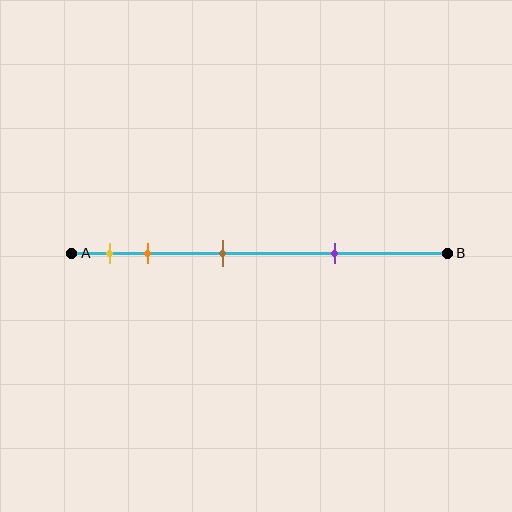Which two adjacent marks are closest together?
The yellow and orange marks are the closest adjacent pair.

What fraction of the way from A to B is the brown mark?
The brown mark is approximately 40% (0.4) of the way from A to B.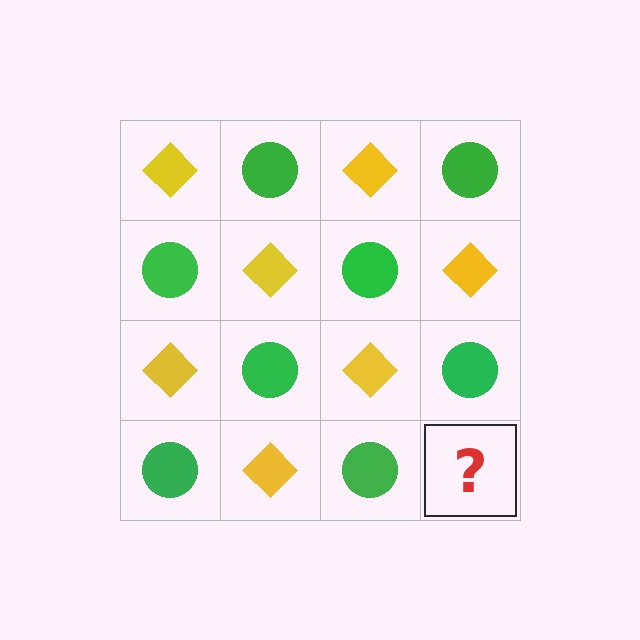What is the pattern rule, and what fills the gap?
The rule is that it alternates yellow diamond and green circle in a checkerboard pattern. The gap should be filled with a yellow diamond.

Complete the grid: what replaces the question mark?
The question mark should be replaced with a yellow diamond.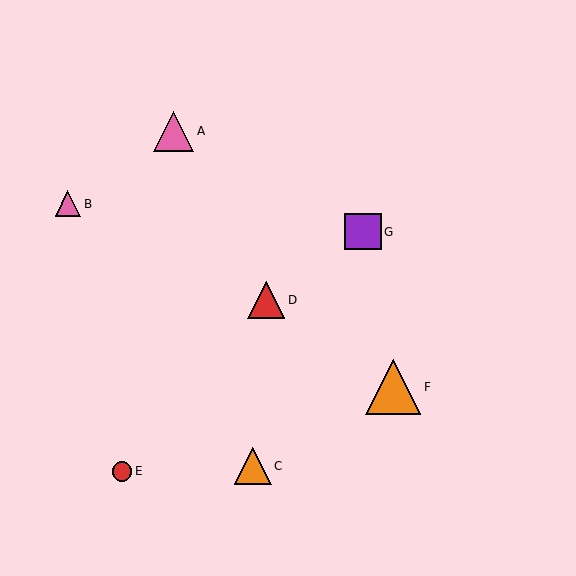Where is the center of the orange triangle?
The center of the orange triangle is at (393, 387).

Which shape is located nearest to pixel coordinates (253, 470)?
The orange triangle (labeled C) at (253, 466) is nearest to that location.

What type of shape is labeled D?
Shape D is a red triangle.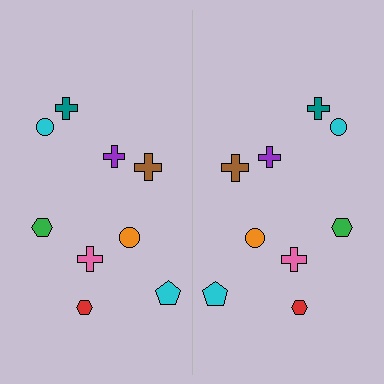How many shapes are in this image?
There are 18 shapes in this image.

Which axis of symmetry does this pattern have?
The pattern has a vertical axis of symmetry running through the center of the image.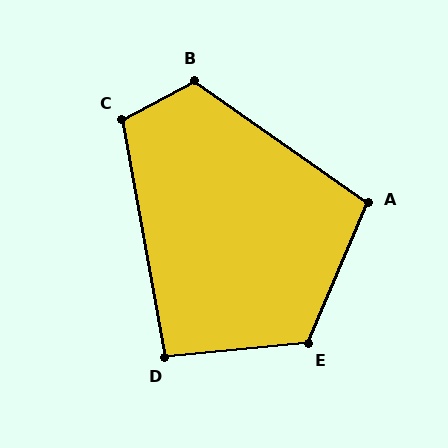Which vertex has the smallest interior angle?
D, at approximately 95 degrees.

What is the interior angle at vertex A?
Approximately 102 degrees (obtuse).